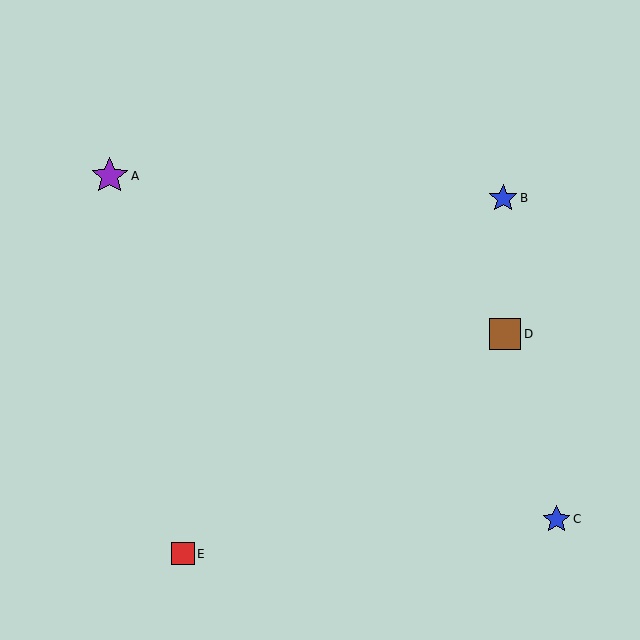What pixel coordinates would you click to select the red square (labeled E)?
Click at (183, 554) to select the red square E.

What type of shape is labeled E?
Shape E is a red square.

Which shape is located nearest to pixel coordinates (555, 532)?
The blue star (labeled C) at (556, 519) is nearest to that location.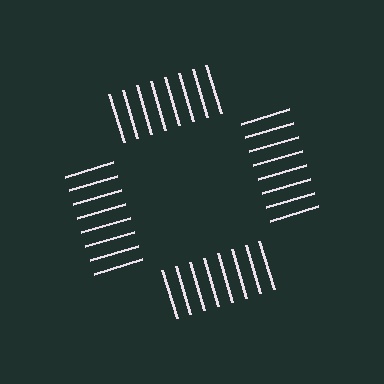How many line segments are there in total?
32 — 8 along each of the 4 edges.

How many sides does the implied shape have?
4 sides — the line-ends trace a square.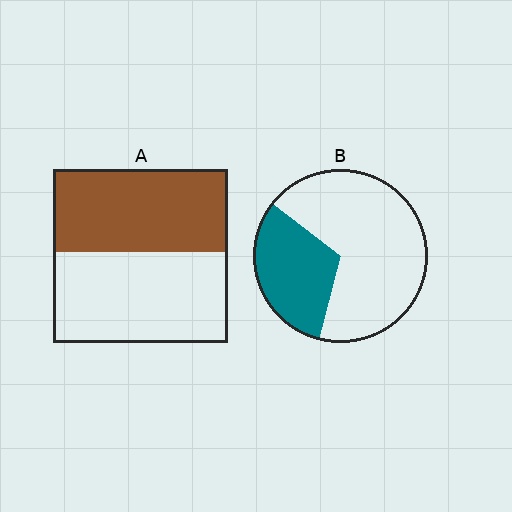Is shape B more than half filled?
No.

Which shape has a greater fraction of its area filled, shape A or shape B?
Shape A.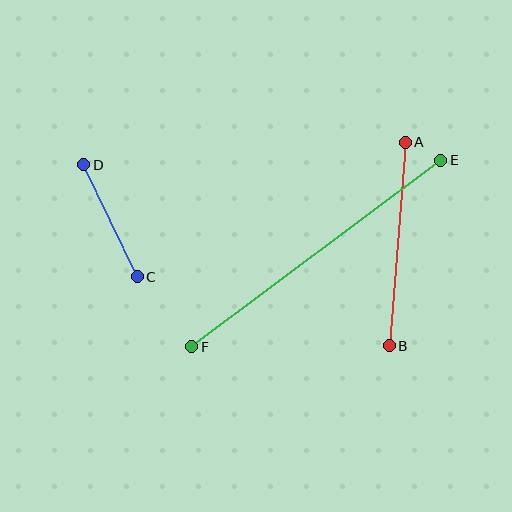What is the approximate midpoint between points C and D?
The midpoint is at approximately (111, 221) pixels.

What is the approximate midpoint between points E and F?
The midpoint is at approximately (316, 254) pixels.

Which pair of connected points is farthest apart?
Points E and F are farthest apart.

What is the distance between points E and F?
The distance is approximately 311 pixels.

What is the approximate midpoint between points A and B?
The midpoint is at approximately (397, 244) pixels.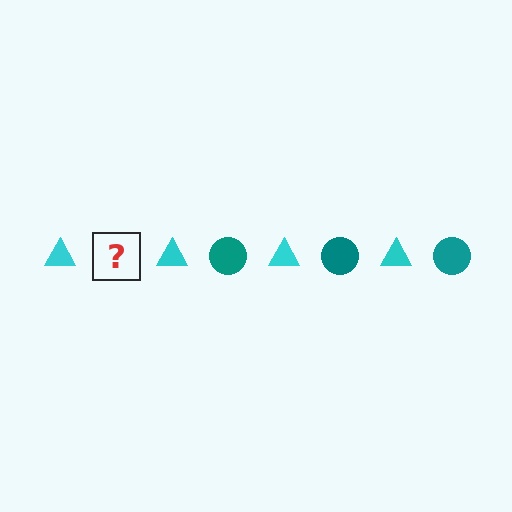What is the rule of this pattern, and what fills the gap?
The rule is that the pattern alternates between cyan triangle and teal circle. The gap should be filled with a teal circle.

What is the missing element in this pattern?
The missing element is a teal circle.